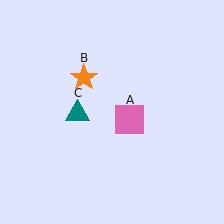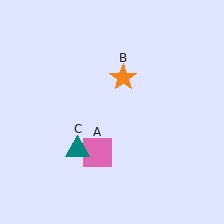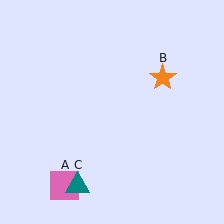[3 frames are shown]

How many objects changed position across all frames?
3 objects changed position: pink square (object A), orange star (object B), teal triangle (object C).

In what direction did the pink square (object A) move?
The pink square (object A) moved down and to the left.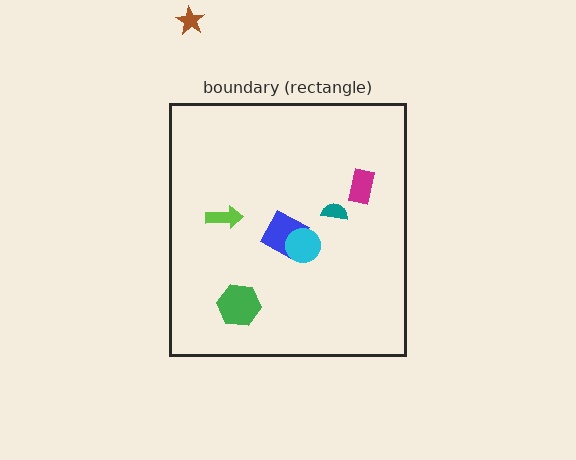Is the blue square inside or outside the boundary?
Inside.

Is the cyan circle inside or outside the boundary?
Inside.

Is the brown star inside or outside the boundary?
Outside.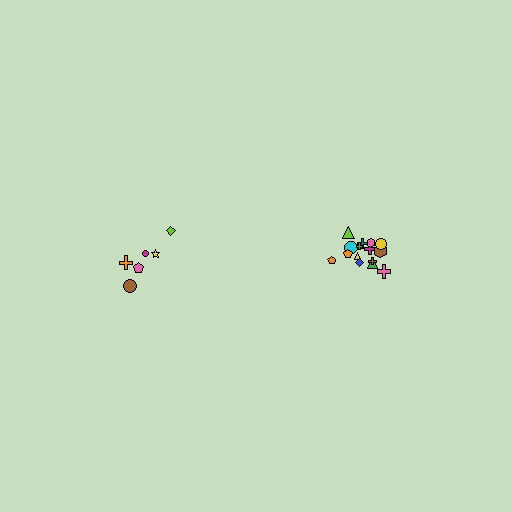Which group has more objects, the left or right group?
The right group.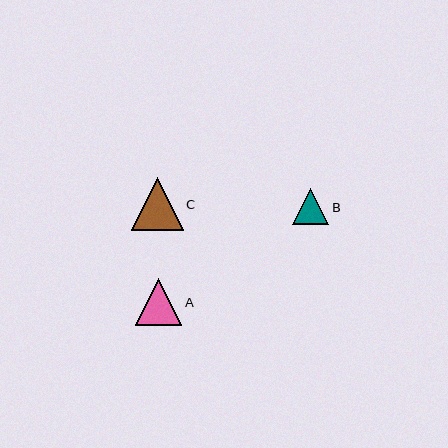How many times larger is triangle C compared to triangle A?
Triangle C is approximately 1.1 times the size of triangle A.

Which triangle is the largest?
Triangle C is the largest with a size of approximately 52 pixels.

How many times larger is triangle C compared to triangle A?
Triangle C is approximately 1.1 times the size of triangle A.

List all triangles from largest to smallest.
From largest to smallest: C, A, B.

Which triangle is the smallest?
Triangle B is the smallest with a size of approximately 36 pixels.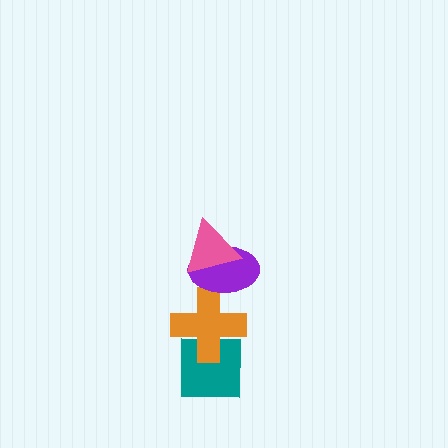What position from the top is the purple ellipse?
The purple ellipse is 2nd from the top.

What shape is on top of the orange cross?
The purple ellipse is on top of the orange cross.